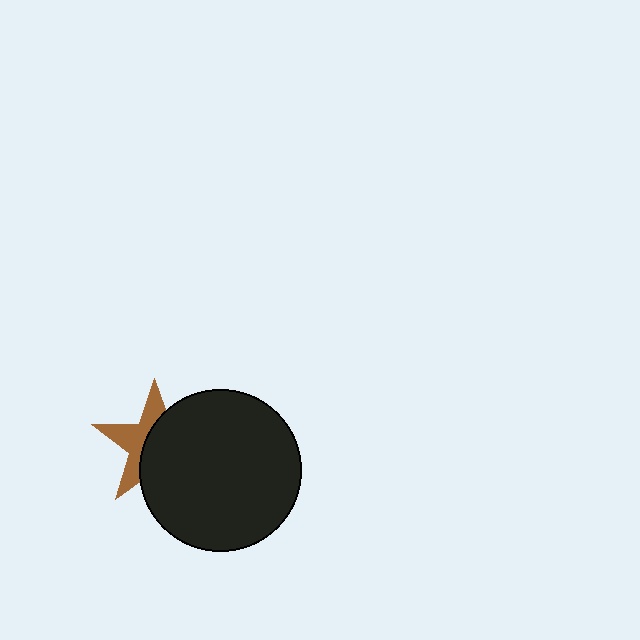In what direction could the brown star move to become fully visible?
The brown star could move left. That would shift it out from behind the black circle entirely.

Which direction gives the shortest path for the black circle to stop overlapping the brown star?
Moving right gives the shortest separation.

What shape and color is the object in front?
The object in front is a black circle.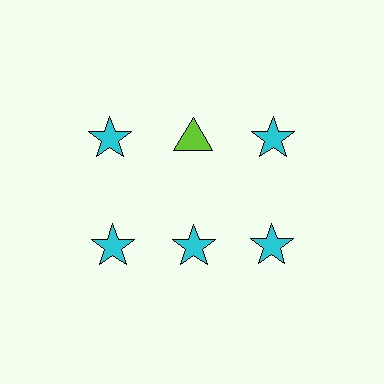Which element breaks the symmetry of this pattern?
The lime triangle in the top row, second from left column breaks the symmetry. All other shapes are cyan stars.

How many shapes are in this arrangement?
There are 6 shapes arranged in a grid pattern.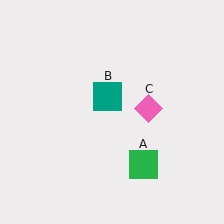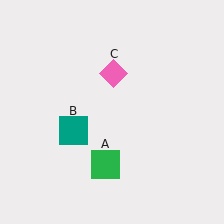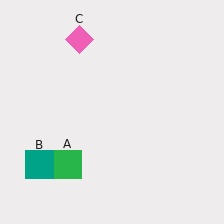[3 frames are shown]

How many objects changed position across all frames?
3 objects changed position: green square (object A), teal square (object B), pink diamond (object C).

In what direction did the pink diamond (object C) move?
The pink diamond (object C) moved up and to the left.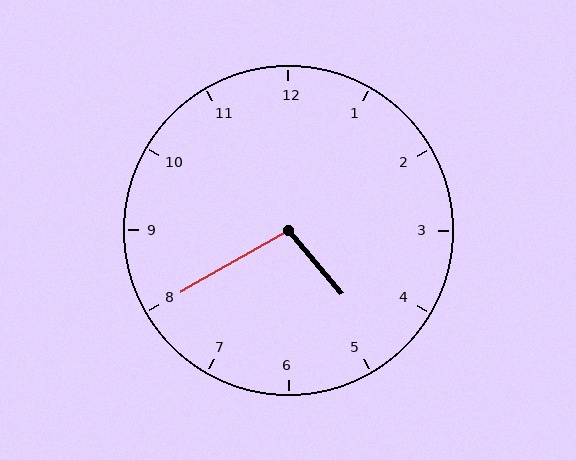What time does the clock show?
4:40.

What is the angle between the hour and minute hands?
Approximately 100 degrees.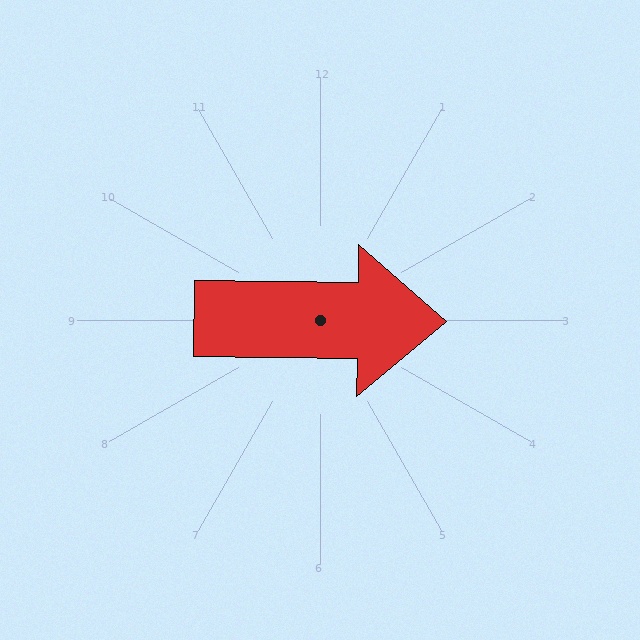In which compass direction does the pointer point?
East.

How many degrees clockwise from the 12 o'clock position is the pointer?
Approximately 91 degrees.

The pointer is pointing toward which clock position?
Roughly 3 o'clock.